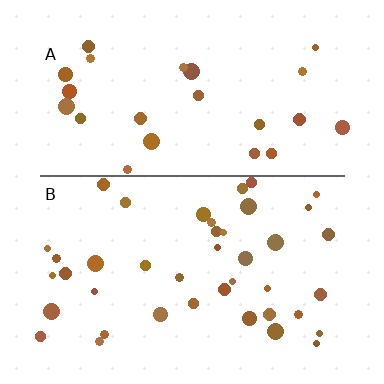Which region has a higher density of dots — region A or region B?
B (the bottom).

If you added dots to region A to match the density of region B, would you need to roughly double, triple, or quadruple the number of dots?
Approximately double.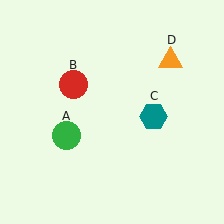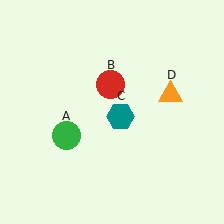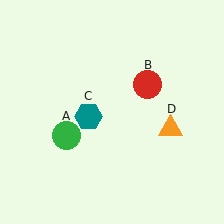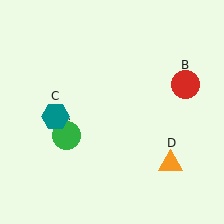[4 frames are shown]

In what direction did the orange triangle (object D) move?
The orange triangle (object D) moved down.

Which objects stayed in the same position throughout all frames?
Green circle (object A) remained stationary.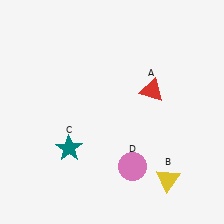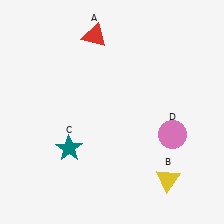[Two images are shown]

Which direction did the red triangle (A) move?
The red triangle (A) moved left.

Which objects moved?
The objects that moved are: the red triangle (A), the pink circle (D).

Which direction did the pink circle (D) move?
The pink circle (D) moved right.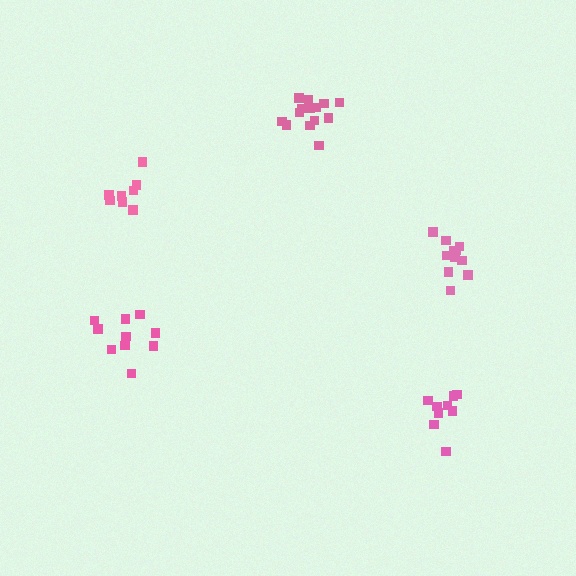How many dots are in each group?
Group 1: 11 dots, Group 2: 14 dots, Group 3: 9 dots, Group 4: 10 dots, Group 5: 9 dots (53 total).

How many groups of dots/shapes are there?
There are 5 groups.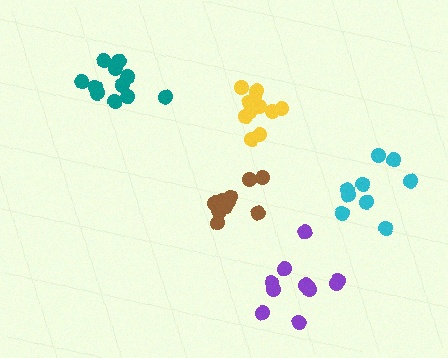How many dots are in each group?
Group 1: 10 dots, Group 2: 9 dots, Group 3: 11 dots, Group 4: 11 dots, Group 5: 11 dots (52 total).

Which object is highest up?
The teal cluster is topmost.